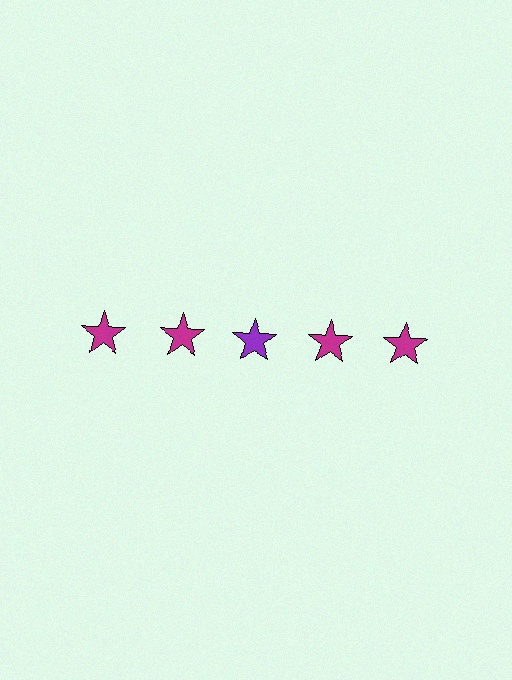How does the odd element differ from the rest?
It has a different color: purple instead of magenta.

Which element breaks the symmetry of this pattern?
The purple star in the top row, center column breaks the symmetry. All other shapes are magenta stars.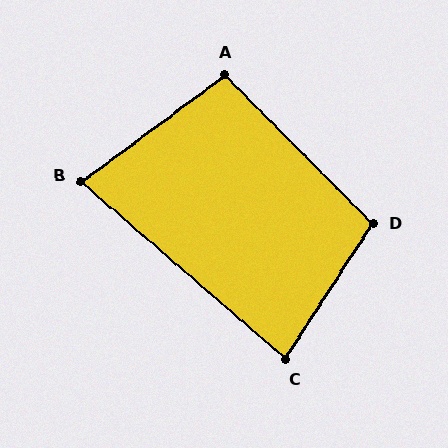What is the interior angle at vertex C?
Approximately 82 degrees (acute).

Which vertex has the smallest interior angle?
B, at approximately 78 degrees.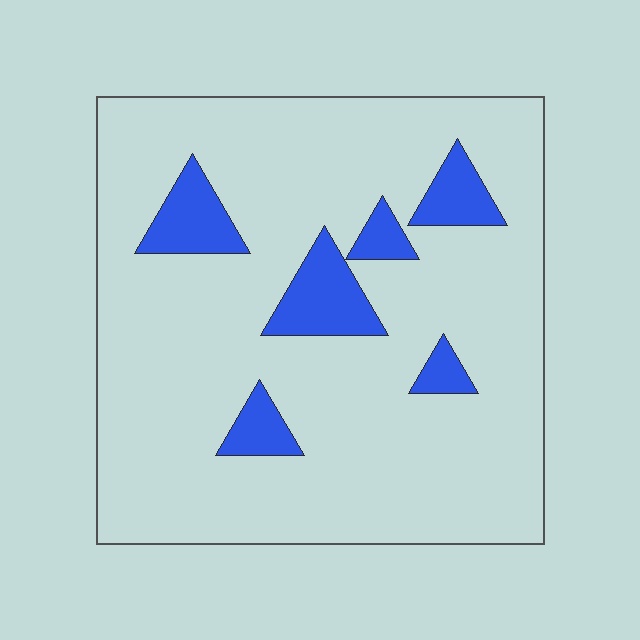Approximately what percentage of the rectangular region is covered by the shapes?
Approximately 15%.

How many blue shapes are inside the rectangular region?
6.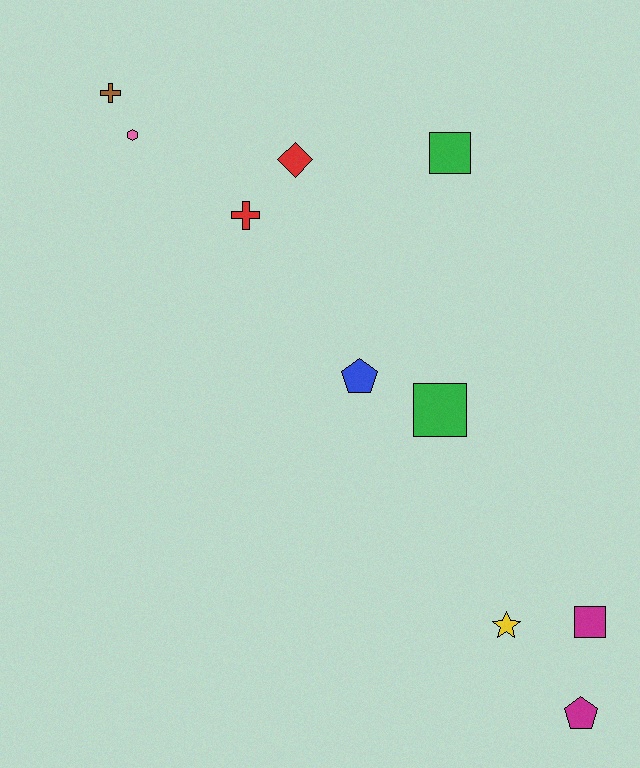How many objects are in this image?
There are 10 objects.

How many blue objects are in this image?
There is 1 blue object.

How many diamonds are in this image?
There is 1 diamond.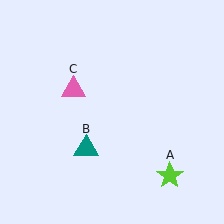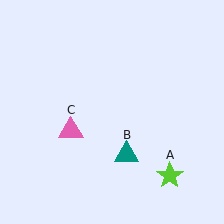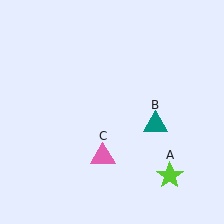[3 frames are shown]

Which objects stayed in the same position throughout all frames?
Lime star (object A) remained stationary.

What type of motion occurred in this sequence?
The teal triangle (object B), pink triangle (object C) rotated counterclockwise around the center of the scene.